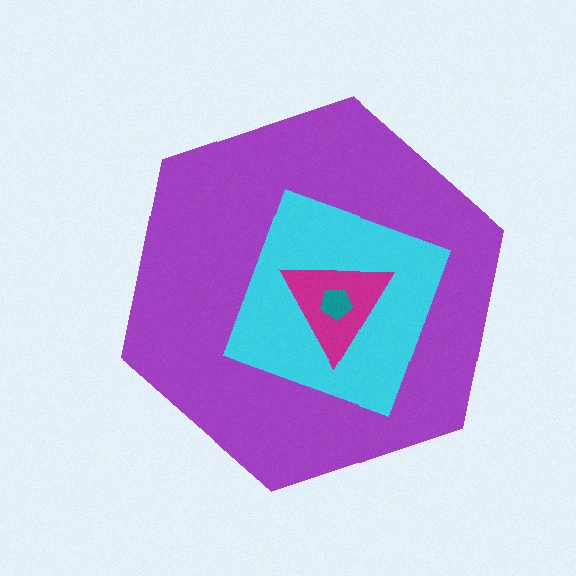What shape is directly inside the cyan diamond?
The magenta triangle.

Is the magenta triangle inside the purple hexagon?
Yes.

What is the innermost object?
The teal pentagon.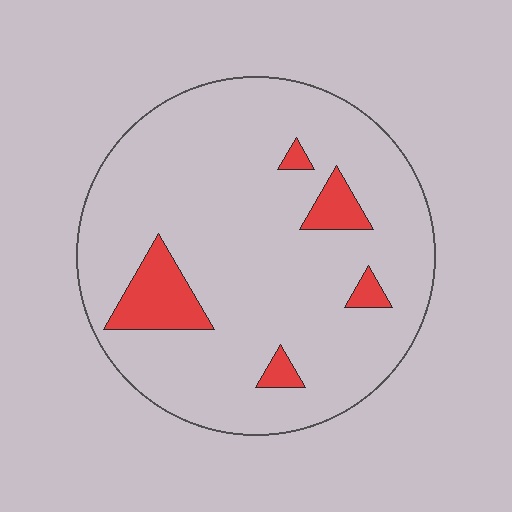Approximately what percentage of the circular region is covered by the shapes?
Approximately 10%.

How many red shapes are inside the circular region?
5.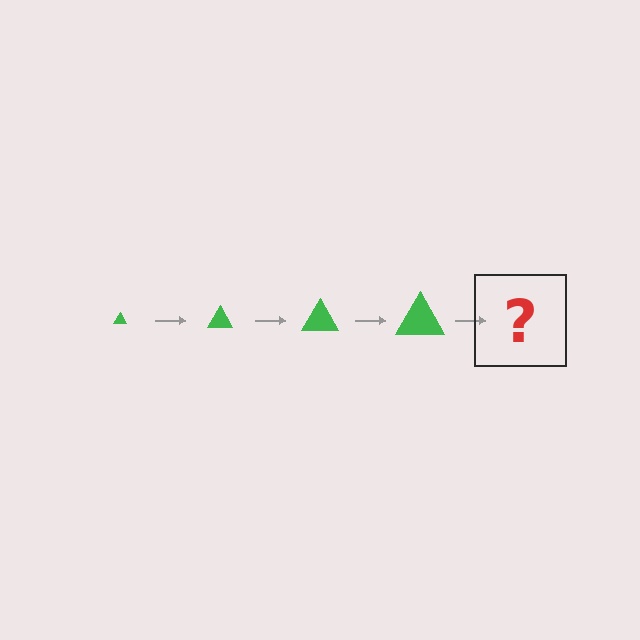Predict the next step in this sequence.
The next step is a green triangle, larger than the previous one.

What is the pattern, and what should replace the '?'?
The pattern is that the triangle gets progressively larger each step. The '?' should be a green triangle, larger than the previous one.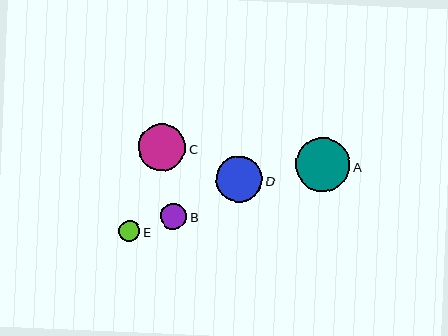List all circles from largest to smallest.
From largest to smallest: A, C, D, B, E.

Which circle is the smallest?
Circle E is the smallest with a size of approximately 22 pixels.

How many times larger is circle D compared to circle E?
Circle D is approximately 2.2 times the size of circle E.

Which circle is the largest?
Circle A is the largest with a size of approximately 54 pixels.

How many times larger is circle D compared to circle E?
Circle D is approximately 2.2 times the size of circle E.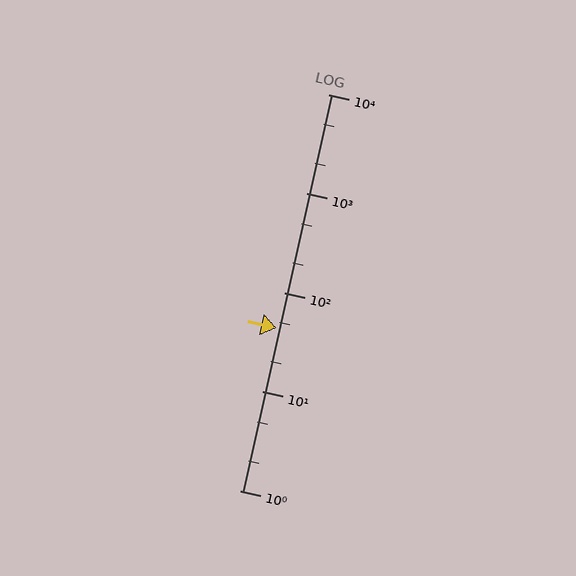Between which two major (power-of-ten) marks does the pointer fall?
The pointer is between 10 and 100.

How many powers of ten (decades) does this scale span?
The scale spans 4 decades, from 1 to 10000.